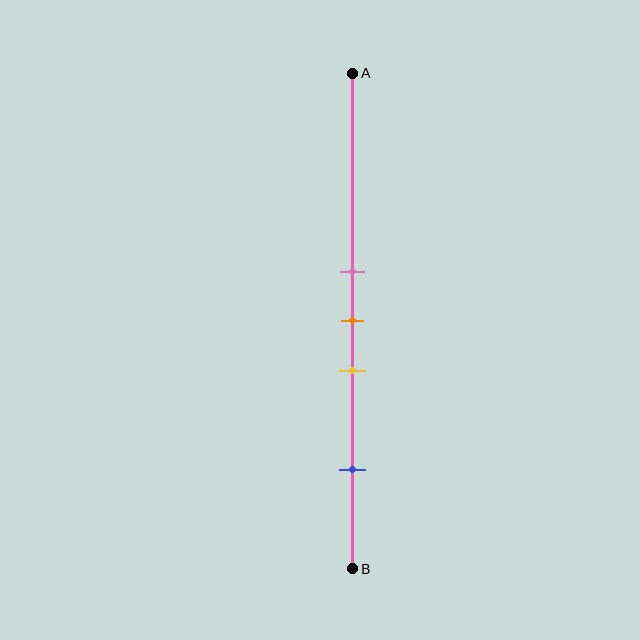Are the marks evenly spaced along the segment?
No, the marks are not evenly spaced.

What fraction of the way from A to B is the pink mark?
The pink mark is approximately 40% (0.4) of the way from A to B.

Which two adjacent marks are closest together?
The pink and orange marks are the closest adjacent pair.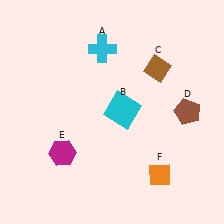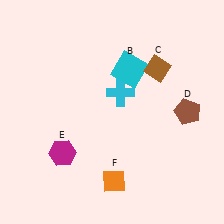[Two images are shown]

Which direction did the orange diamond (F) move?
The orange diamond (F) moved left.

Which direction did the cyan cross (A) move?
The cyan cross (A) moved down.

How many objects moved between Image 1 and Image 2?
3 objects moved between the two images.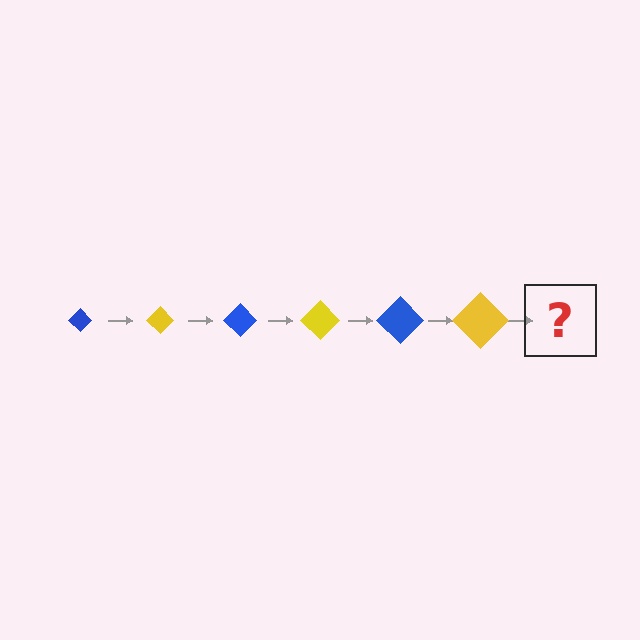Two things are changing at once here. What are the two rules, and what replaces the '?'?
The two rules are that the diamond grows larger each step and the color cycles through blue and yellow. The '?' should be a blue diamond, larger than the previous one.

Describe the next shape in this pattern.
It should be a blue diamond, larger than the previous one.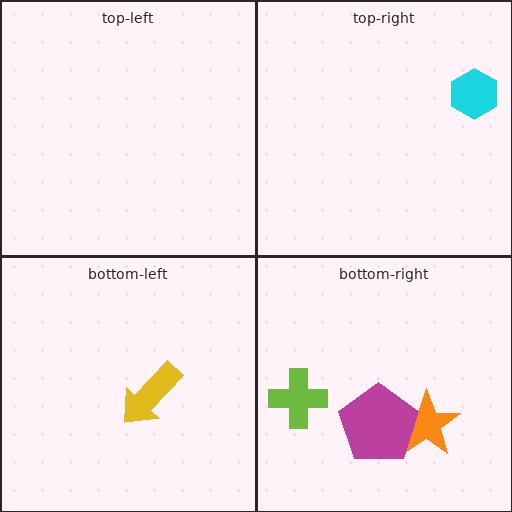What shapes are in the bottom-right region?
The orange star, the magenta pentagon, the lime cross.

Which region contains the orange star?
The bottom-right region.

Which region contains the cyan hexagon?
The top-right region.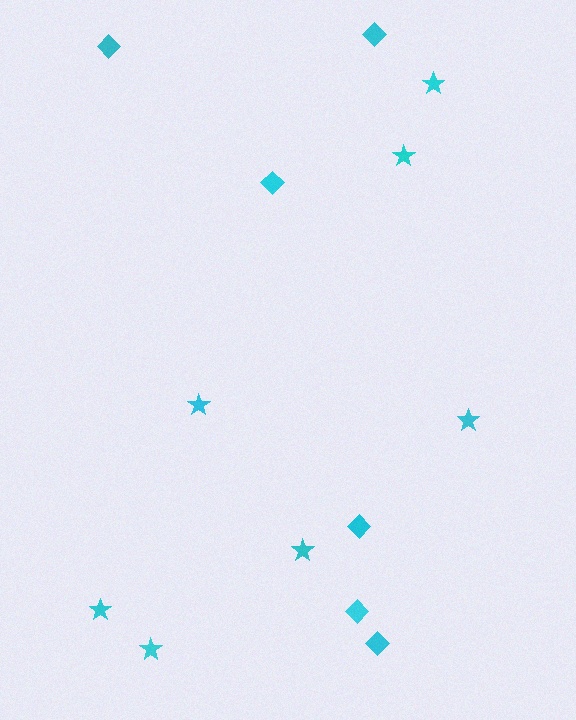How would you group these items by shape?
There are 2 groups: one group of stars (7) and one group of diamonds (6).